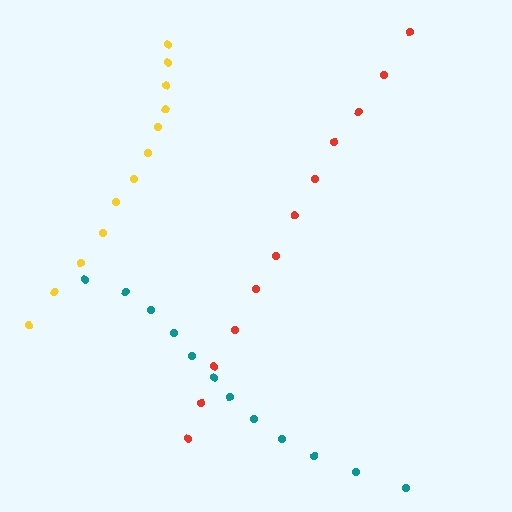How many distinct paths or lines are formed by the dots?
There are 3 distinct paths.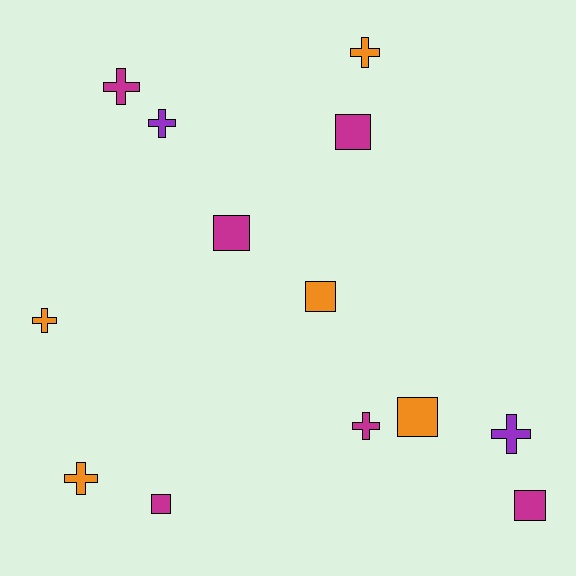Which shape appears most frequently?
Cross, with 7 objects.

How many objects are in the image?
There are 13 objects.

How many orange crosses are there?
There are 3 orange crosses.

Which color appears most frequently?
Magenta, with 6 objects.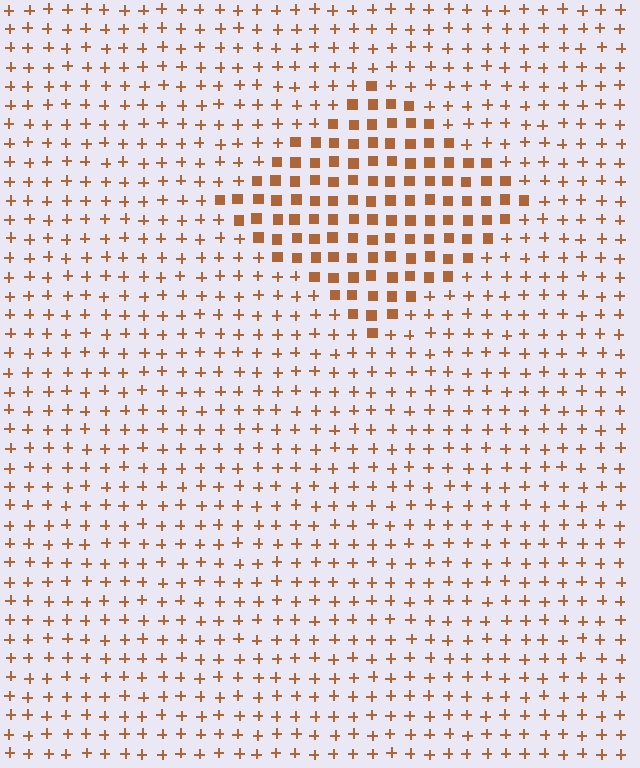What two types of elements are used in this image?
The image uses squares inside the diamond region and plus signs outside it.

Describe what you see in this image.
The image is filled with small brown elements arranged in a uniform grid. A diamond-shaped region contains squares, while the surrounding area contains plus signs. The boundary is defined purely by the change in element shape.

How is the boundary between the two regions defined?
The boundary is defined by a change in element shape: squares inside vs. plus signs outside. All elements share the same color and spacing.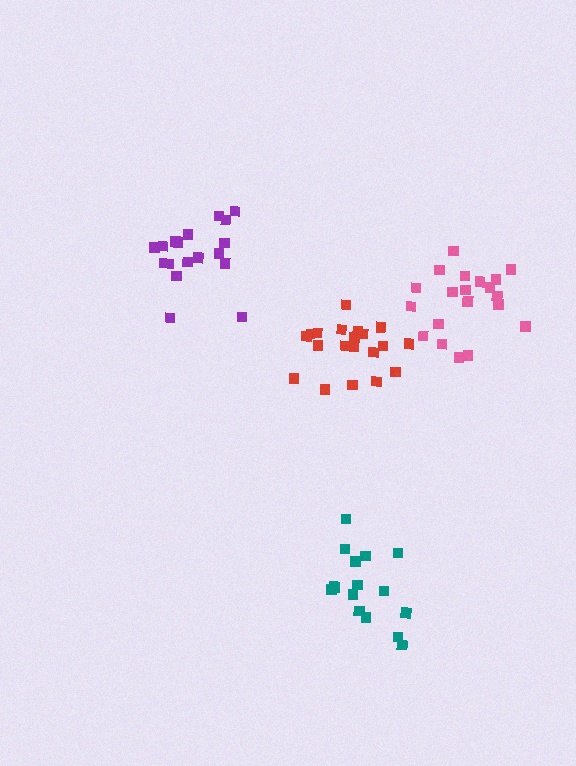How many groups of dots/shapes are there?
There are 4 groups.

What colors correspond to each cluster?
The clusters are colored: pink, teal, purple, red.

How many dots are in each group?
Group 1: 21 dots, Group 2: 15 dots, Group 3: 18 dots, Group 4: 20 dots (74 total).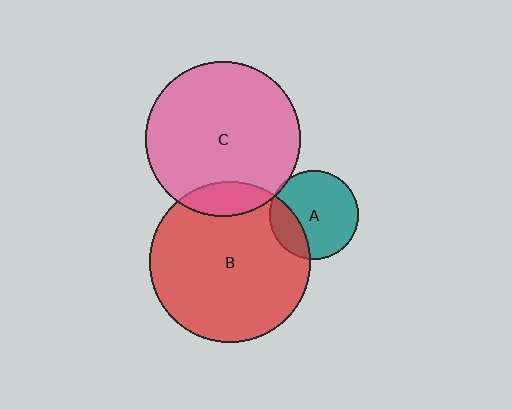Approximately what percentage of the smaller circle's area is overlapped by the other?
Approximately 5%.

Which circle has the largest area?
Circle B (red).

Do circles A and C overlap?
Yes.